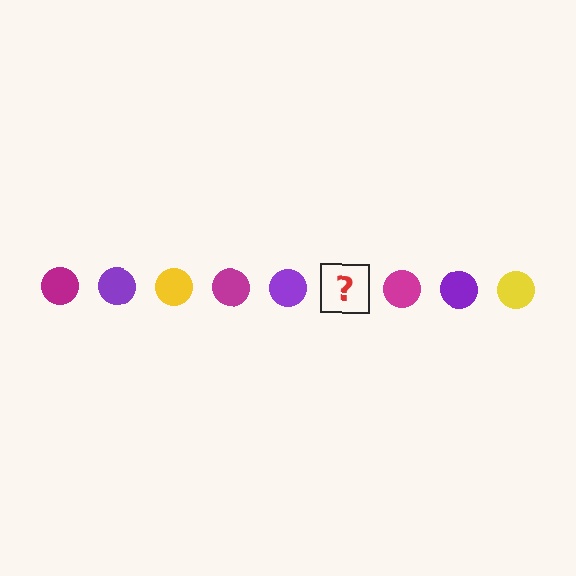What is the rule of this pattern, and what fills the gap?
The rule is that the pattern cycles through magenta, purple, yellow circles. The gap should be filled with a yellow circle.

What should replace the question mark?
The question mark should be replaced with a yellow circle.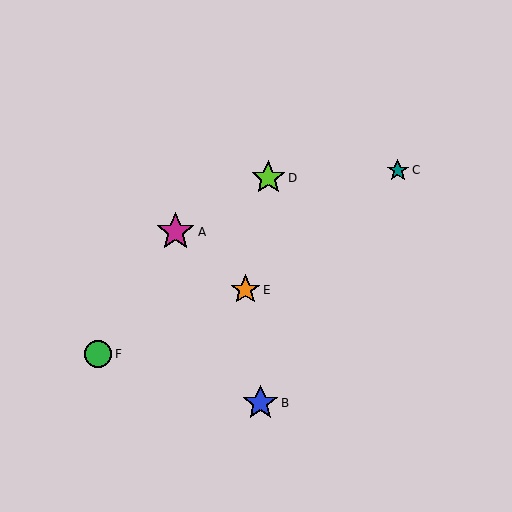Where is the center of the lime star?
The center of the lime star is at (268, 178).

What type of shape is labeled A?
Shape A is a magenta star.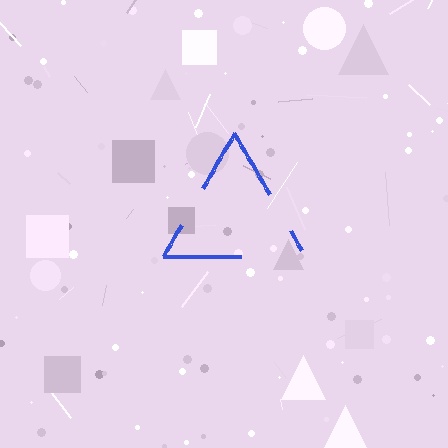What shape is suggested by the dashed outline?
The dashed outline suggests a triangle.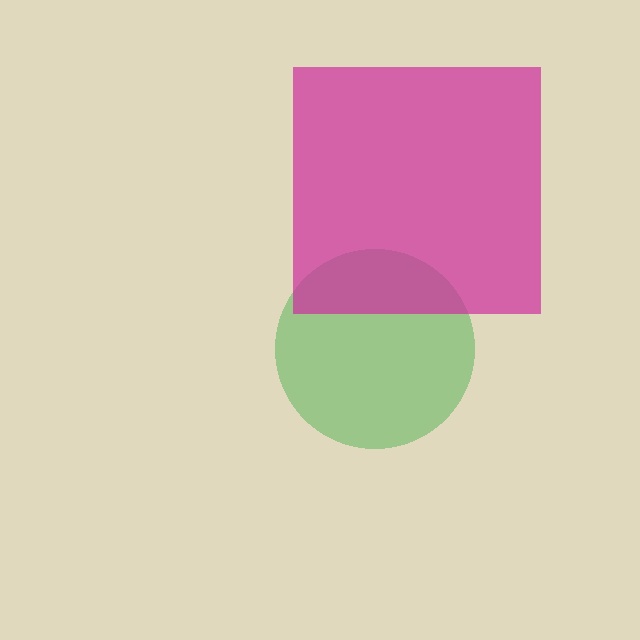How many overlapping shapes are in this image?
There are 2 overlapping shapes in the image.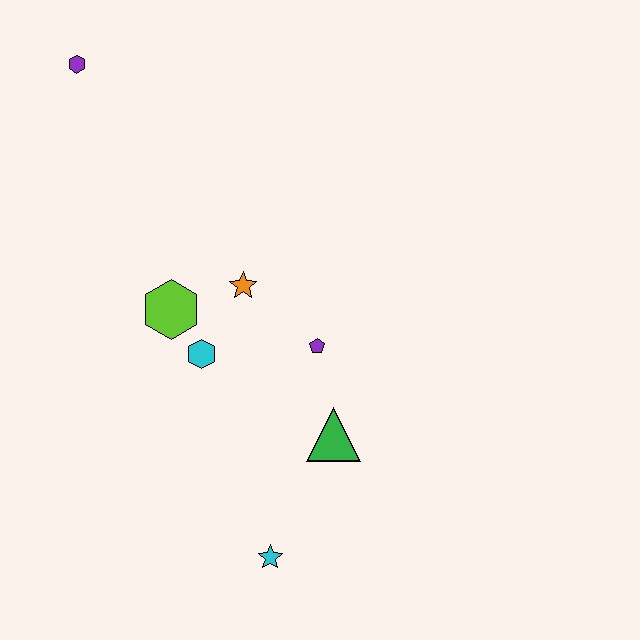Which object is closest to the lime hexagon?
The cyan hexagon is closest to the lime hexagon.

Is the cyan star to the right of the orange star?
Yes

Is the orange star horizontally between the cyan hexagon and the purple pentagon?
Yes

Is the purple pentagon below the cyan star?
No